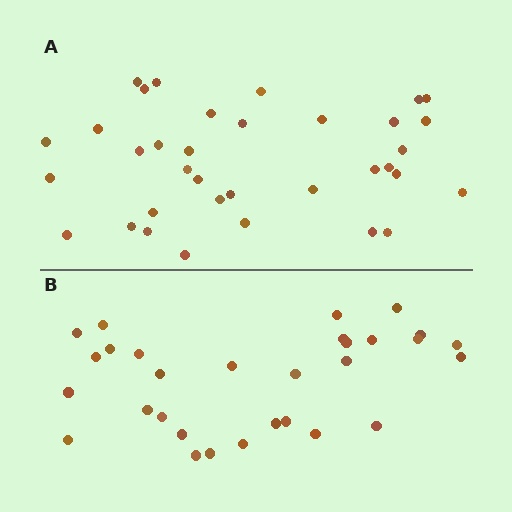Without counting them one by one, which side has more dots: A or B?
Region A (the top region) has more dots.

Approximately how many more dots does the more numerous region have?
Region A has about 5 more dots than region B.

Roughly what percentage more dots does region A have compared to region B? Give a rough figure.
About 15% more.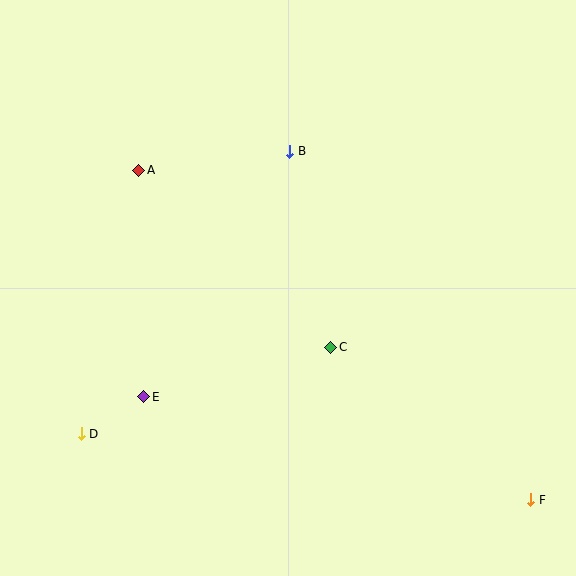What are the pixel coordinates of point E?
Point E is at (144, 397).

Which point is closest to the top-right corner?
Point B is closest to the top-right corner.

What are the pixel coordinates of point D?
Point D is at (81, 434).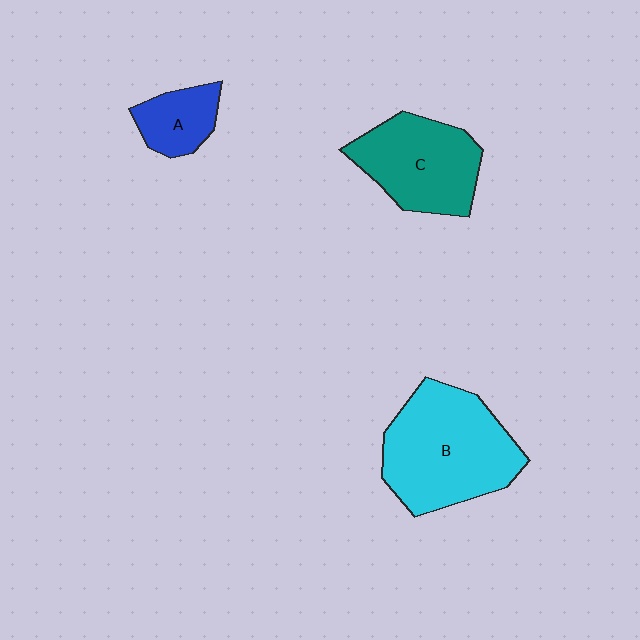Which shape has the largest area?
Shape B (cyan).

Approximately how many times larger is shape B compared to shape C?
Approximately 1.4 times.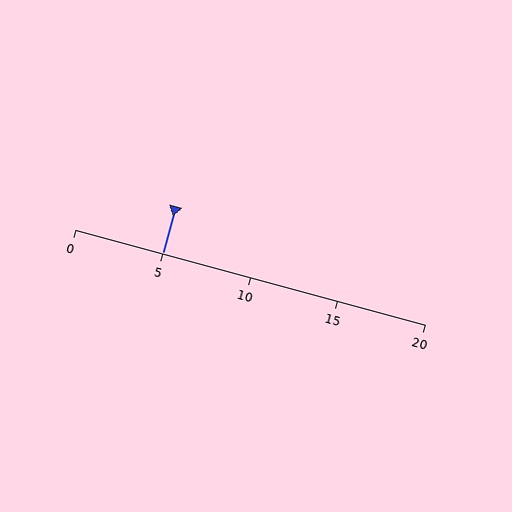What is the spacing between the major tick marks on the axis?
The major ticks are spaced 5 apart.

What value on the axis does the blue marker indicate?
The marker indicates approximately 5.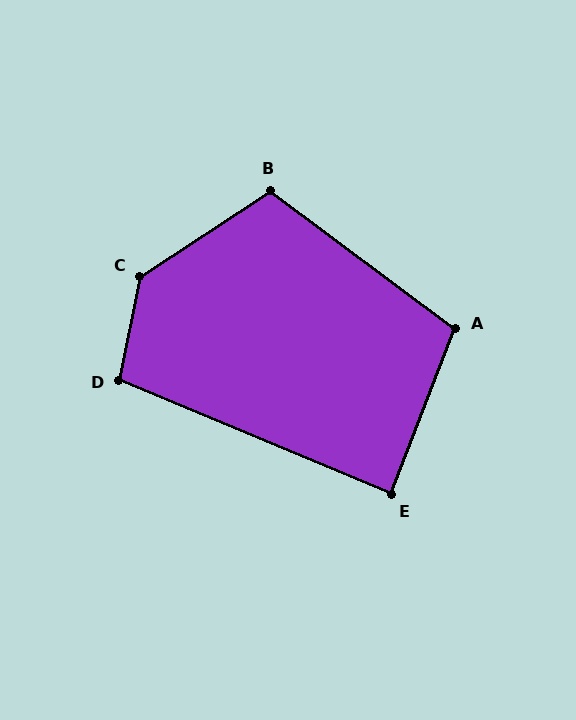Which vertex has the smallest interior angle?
E, at approximately 88 degrees.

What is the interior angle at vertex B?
Approximately 110 degrees (obtuse).